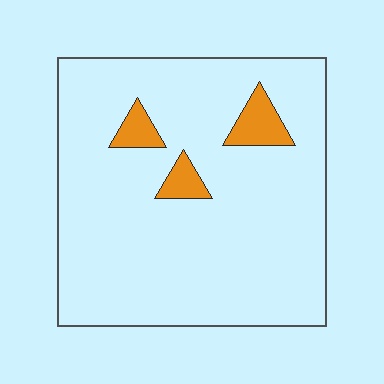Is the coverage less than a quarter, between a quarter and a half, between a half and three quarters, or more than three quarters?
Less than a quarter.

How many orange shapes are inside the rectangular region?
3.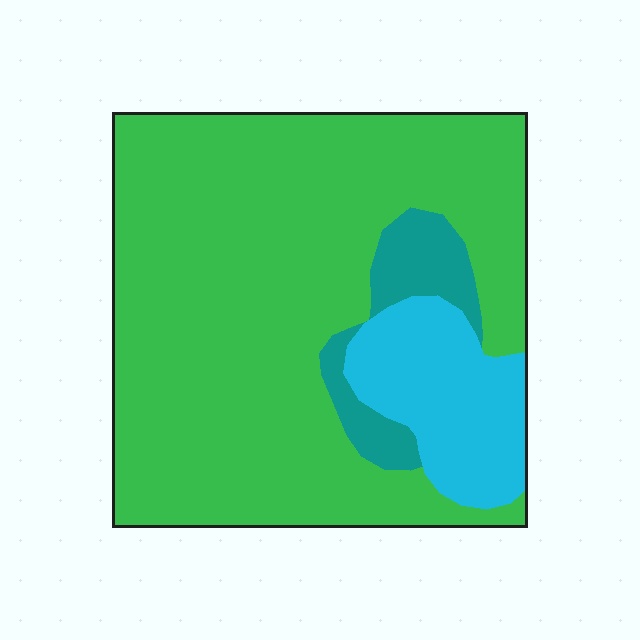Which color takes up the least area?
Teal, at roughly 10%.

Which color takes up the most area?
Green, at roughly 75%.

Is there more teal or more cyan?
Cyan.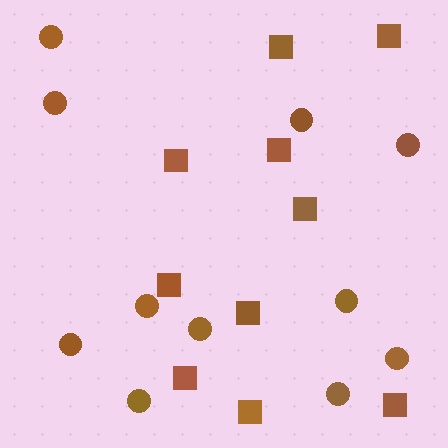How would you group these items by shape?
There are 2 groups: one group of circles (11) and one group of squares (10).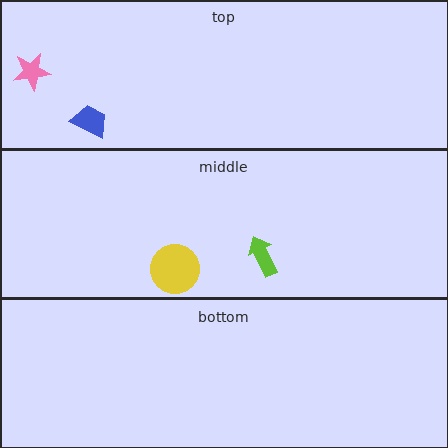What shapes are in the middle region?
The yellow circle, the lime arrow.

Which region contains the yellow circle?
The middle region.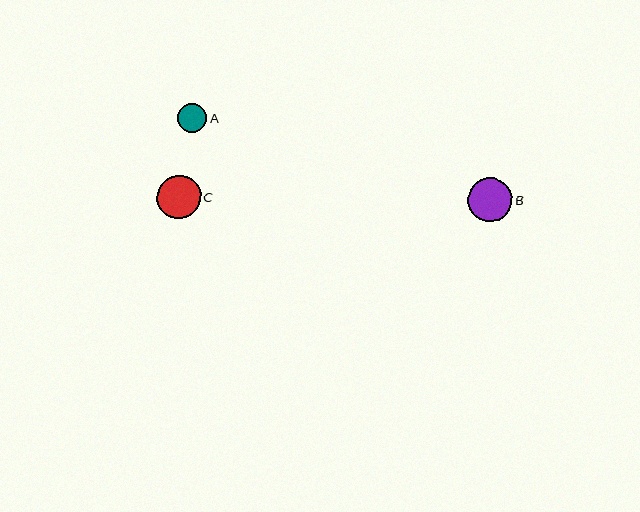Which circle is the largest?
Circle B is the largest with a size of approximately 44 pixels.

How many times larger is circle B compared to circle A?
Circle B is approximately 1.5 times the size of circle A.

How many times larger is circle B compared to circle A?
Circle B is approximately 1.5 times the size of circle A.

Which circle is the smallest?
Circle A is the smallest with a size of approximately 29 pixels.